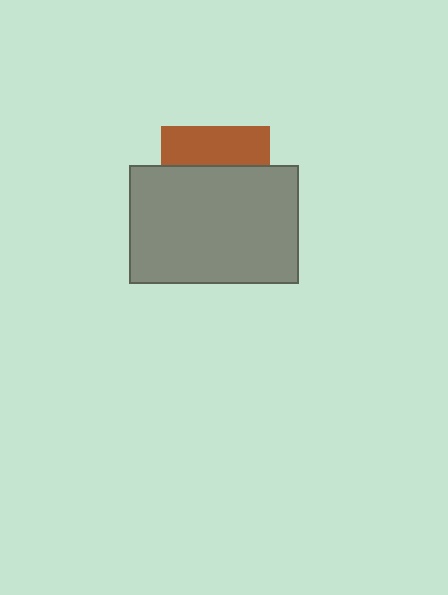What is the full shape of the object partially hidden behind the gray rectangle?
The partially hidden object is a brown square.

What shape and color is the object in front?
The object in front is a gray rectangle.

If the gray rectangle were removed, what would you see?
You would see the complete brown square.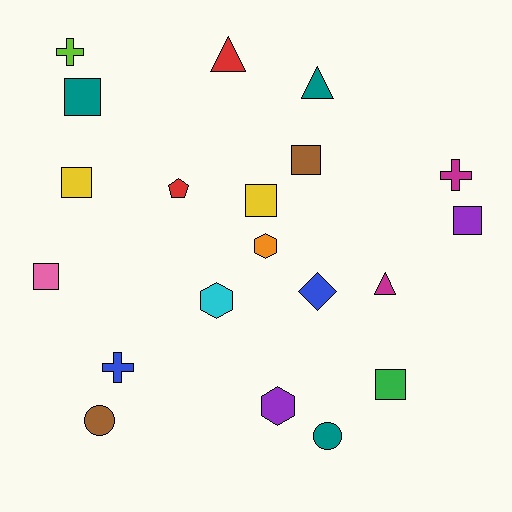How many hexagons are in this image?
There are 3 hexagons.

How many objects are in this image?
There are 20 objects.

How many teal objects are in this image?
There are 3 teal objects.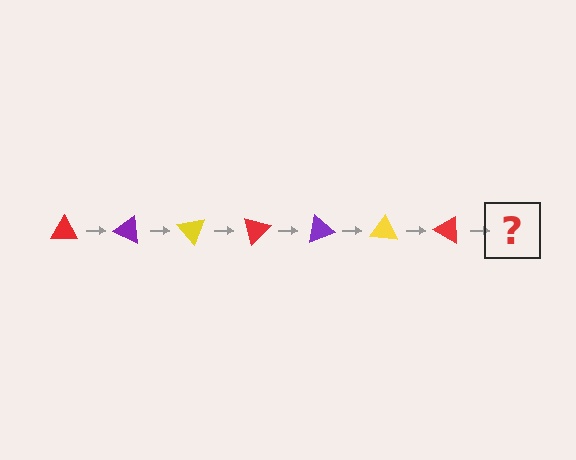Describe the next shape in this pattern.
It should be a purple triangle, rotated 175 degrees from the start.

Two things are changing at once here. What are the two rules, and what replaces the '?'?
The two rules are that it rotates 25 degrees each step and the color cycles through red, purple, and yellow. The '?' should be a purple triangle, rotated 175 degrees from the start.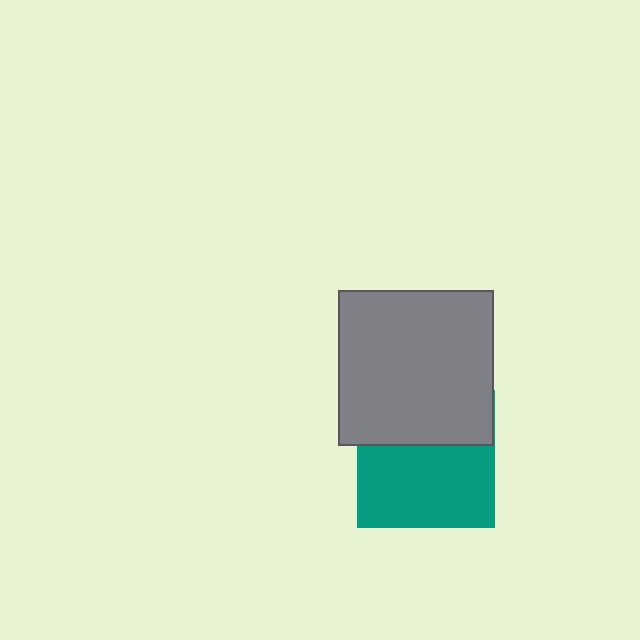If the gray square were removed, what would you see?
You would see the complete teal square.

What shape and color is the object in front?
The object in front is a gray square.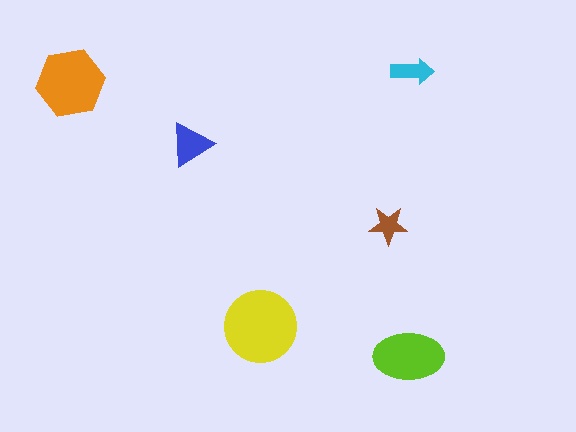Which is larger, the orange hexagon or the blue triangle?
The orange hexagon.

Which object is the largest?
The yellow circle.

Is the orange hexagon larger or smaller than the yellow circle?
Smaller.